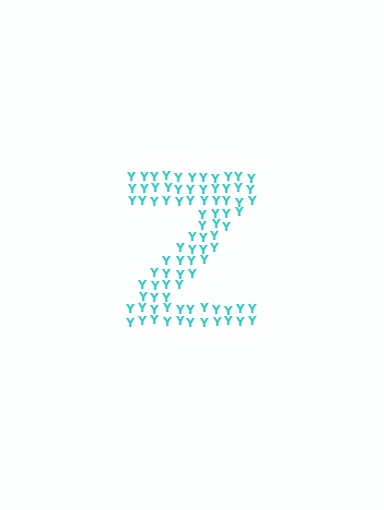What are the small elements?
The small elements are letter Y's.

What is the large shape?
The large shape is the letter Z.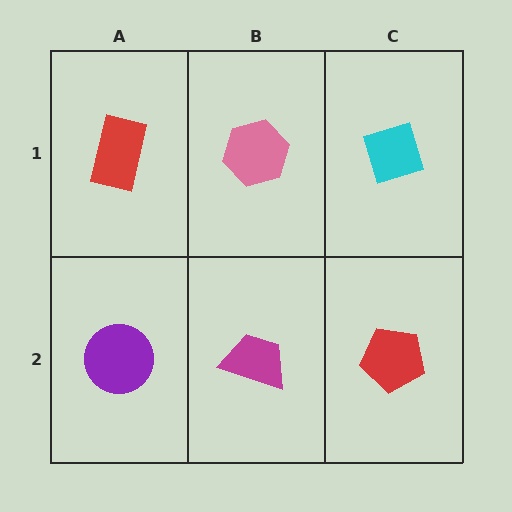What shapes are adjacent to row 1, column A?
A purple circle (row 2, column A), a pink hexagon (row 1, column B).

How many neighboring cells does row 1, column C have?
2.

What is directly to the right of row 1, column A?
A pink hexagon.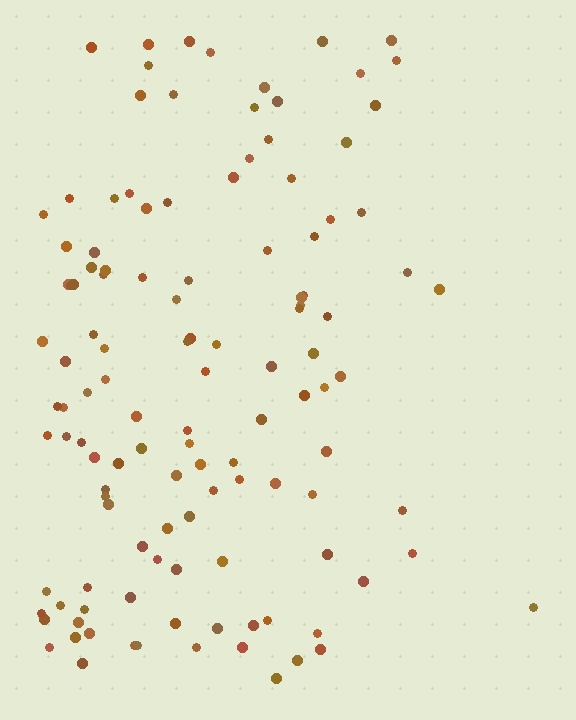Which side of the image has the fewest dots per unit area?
The right.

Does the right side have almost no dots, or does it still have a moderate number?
Still a moderate number, just noticeably fewer than the left.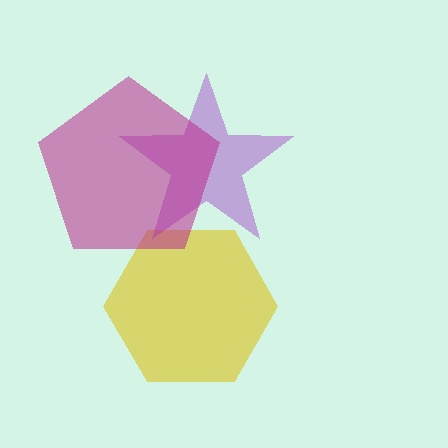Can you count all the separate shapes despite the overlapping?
Yes, there are 3 separate shapes.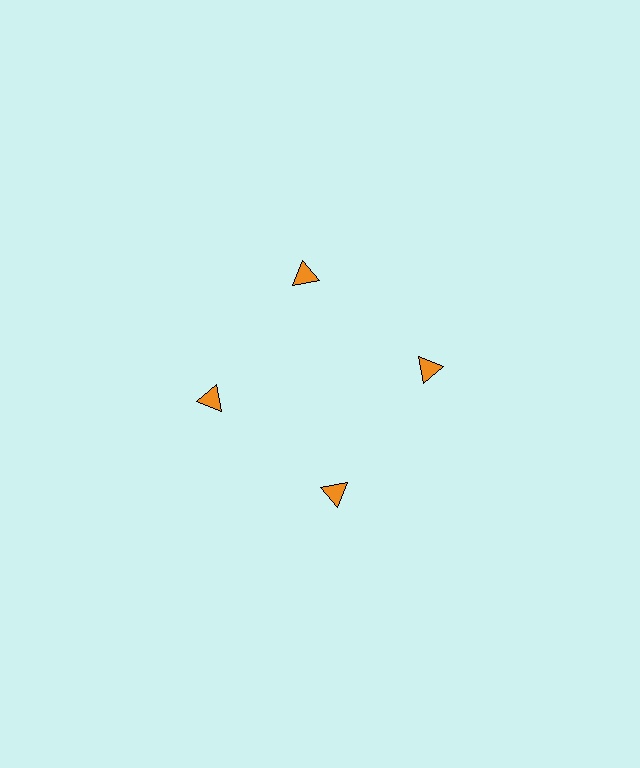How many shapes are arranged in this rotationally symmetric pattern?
There are 4 shapes, arranged in 4 groups of 1.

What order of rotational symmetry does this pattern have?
This pattern has 4-fold rotational symmetry.